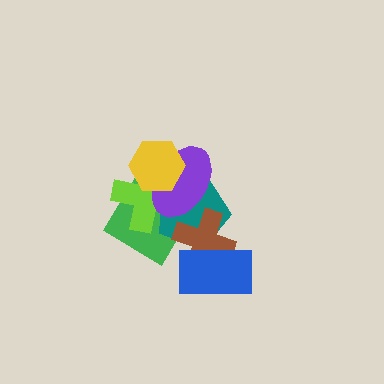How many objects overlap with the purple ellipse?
5 objects overlap with the purple ellipse.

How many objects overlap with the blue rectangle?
2 objects overlap with the blue rectangle.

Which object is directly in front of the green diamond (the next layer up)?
The lime cross is directly in front of the green diamond.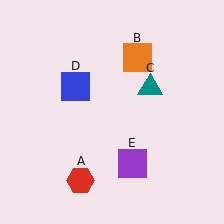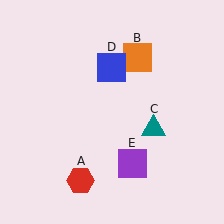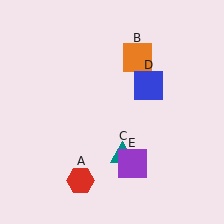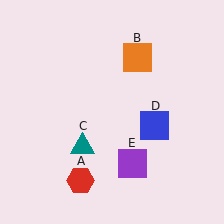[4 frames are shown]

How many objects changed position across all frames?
2 objects changed position: teal triangle (object C), blue square (object D).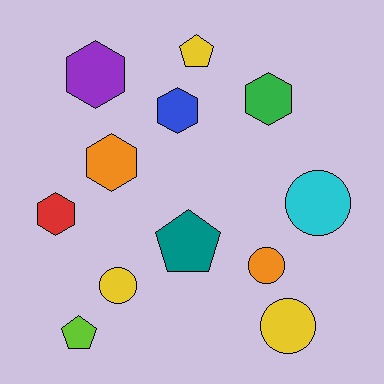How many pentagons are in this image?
There are 3 pentagons.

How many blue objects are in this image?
There is 1 blue object.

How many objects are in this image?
There are 12 objects.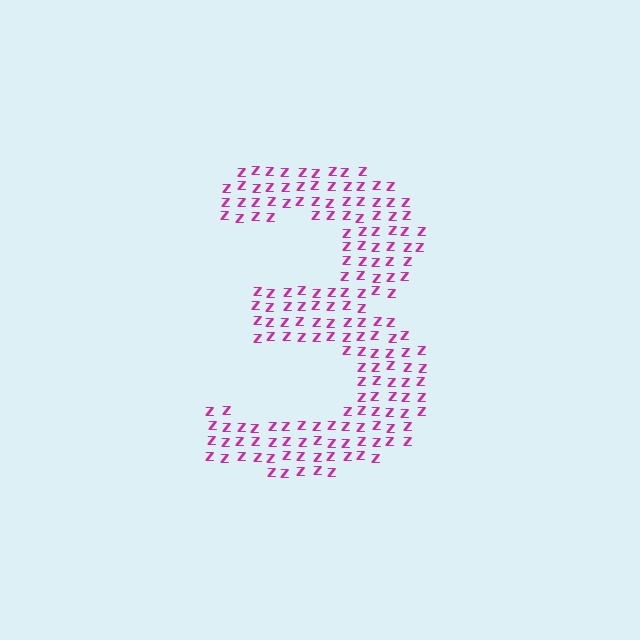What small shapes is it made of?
It is made of small letter Z's.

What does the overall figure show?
The overall figure shows the digit 3.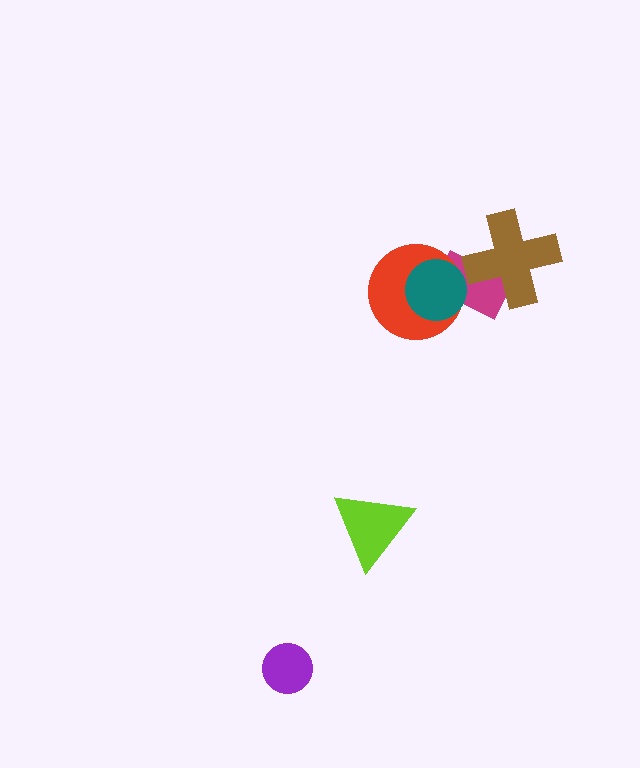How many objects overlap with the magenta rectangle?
3 objects overlap with the magenta rectangle.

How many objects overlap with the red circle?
2 objects overlap with the red circle.